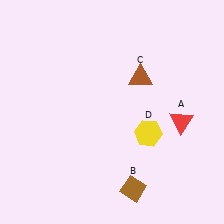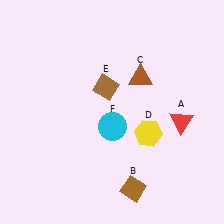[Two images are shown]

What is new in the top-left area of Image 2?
A brown diamond (E) was added in the top-left area of Image 2.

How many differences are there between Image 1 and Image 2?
There are 2 differences between the two images.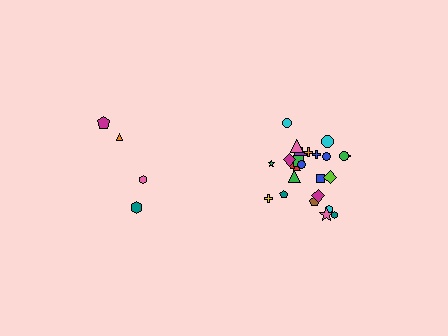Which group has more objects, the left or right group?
The right group.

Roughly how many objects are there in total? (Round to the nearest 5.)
Roughly 30 objects in total.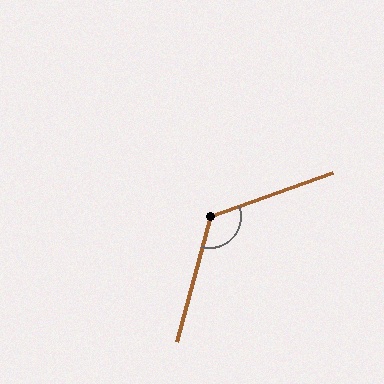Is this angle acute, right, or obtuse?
It is obtuse.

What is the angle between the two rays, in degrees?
Approximately 124 degrees.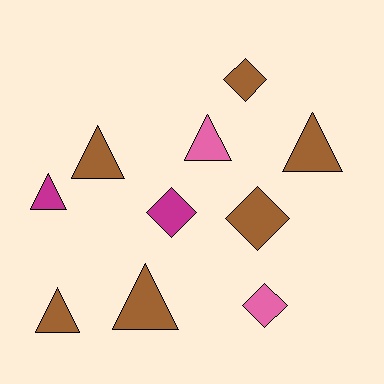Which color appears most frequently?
Brown, with 6 objects.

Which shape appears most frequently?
Triangle, with 6 objects.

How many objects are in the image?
There are 10 objects.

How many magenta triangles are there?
There is 1 magenta triangle.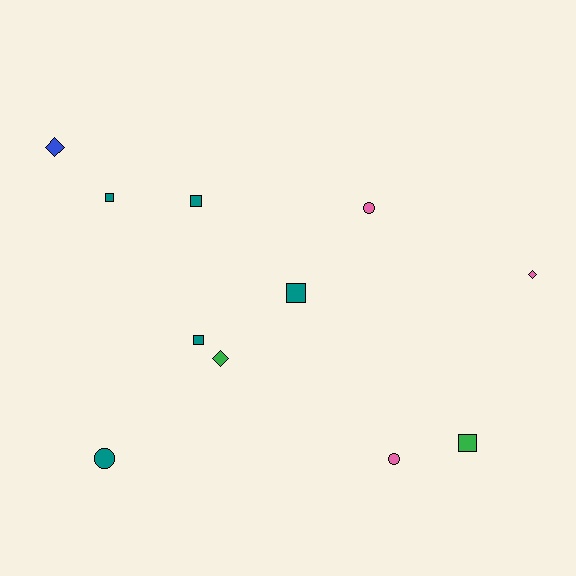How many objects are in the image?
There are 11 objects.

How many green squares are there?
There is 1 green square.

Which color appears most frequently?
Teal, with 5 objects.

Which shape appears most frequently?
Square, with 5 objects.